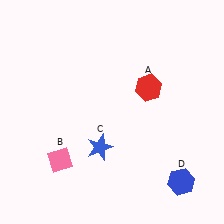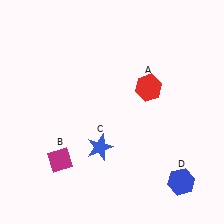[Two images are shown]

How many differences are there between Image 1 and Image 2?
There is 1 difference between the two images.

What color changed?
The diamond (B) changed from pink in Image 1 to magenta in Image 2.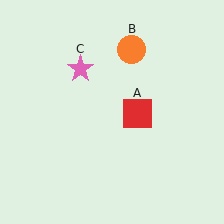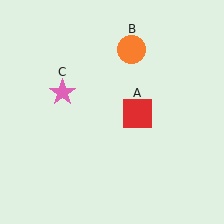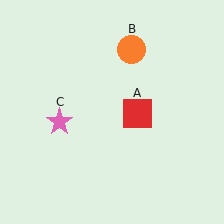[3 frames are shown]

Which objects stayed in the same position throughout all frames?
Red square (object A) and orange circle (object B) remained stationary.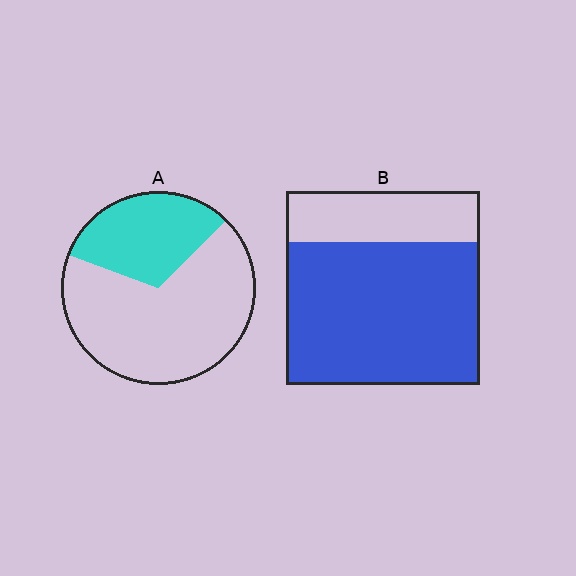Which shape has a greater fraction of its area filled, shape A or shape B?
Shape B.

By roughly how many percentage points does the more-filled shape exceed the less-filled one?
By roughly 40 percentage points (B over A).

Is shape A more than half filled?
No.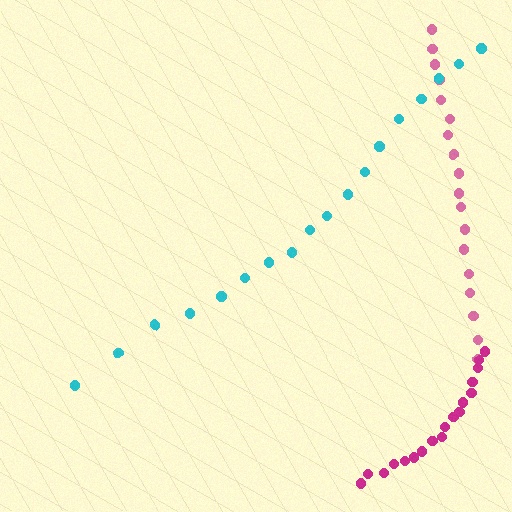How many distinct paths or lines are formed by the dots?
There are 3 distinct paths.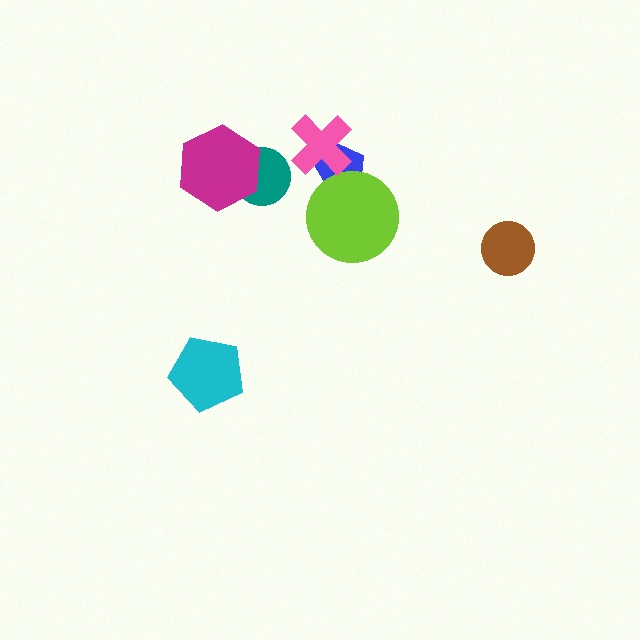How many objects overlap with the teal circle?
1 object overlaps with the teal circle.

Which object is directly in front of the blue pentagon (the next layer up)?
The lime circle is directly in front of the blue pentagon.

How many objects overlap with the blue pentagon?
2 objects overlap with the blue pentagon.